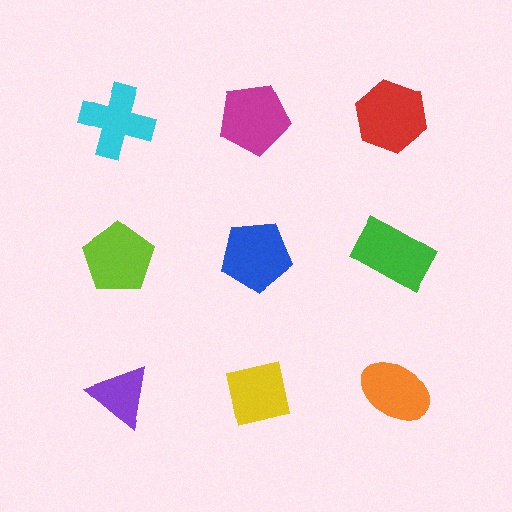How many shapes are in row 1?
3 shapes.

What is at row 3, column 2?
A yellow square.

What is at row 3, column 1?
A purple triangle.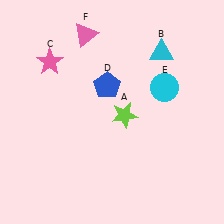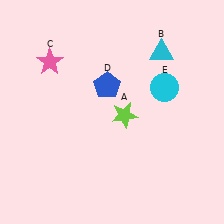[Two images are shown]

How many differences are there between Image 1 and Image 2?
There is 1 difference between the two images.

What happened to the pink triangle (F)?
The pink triangle (F) was removed in Image 2. It was in the top-left area of Image 1.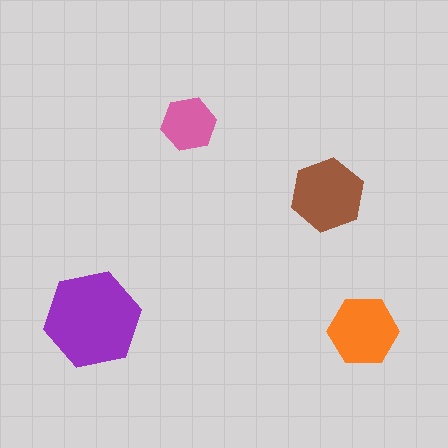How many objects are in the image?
There are 4 objects in the image.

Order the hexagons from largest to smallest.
the purple one, the brown one, the orange one, the pink one.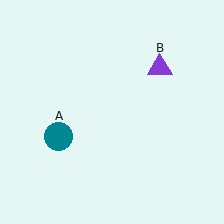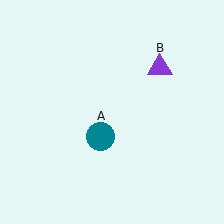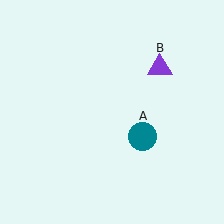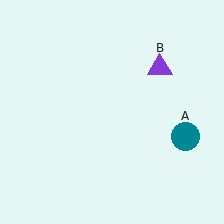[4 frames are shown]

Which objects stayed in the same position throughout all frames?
Purple triangle (object B) remained stationary.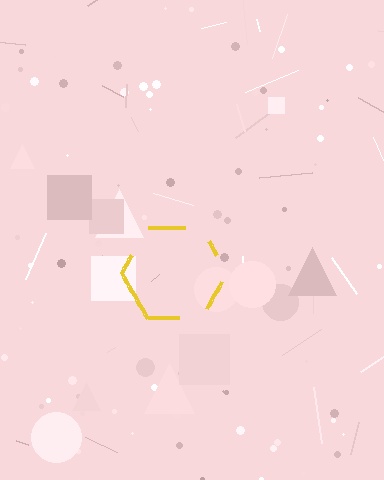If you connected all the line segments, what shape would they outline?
They would outline a hexagon.